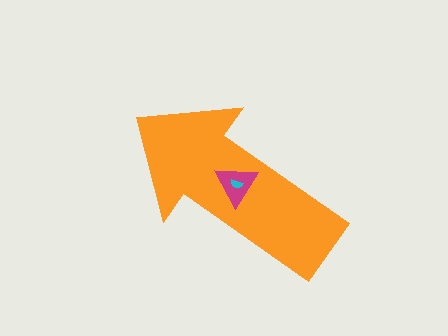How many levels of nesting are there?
3.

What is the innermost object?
The cyan semicircle.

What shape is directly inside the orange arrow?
The magenta triangle.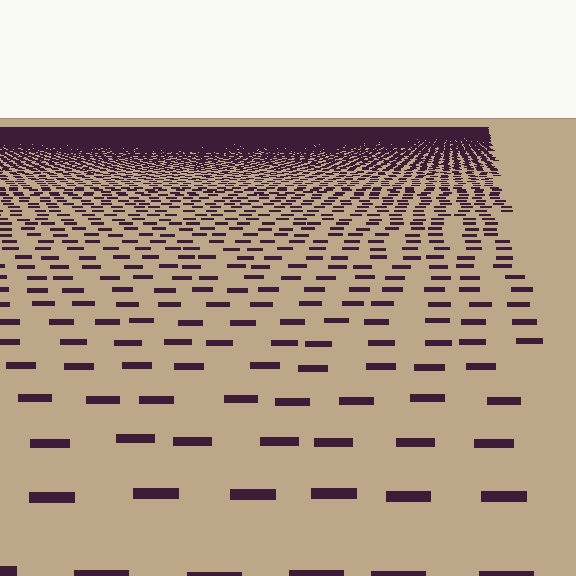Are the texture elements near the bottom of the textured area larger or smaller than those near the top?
Larger. Near the bottom, elements are closer to the viewer and appear at a bigger on-screen size.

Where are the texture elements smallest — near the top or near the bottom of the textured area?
Near the top.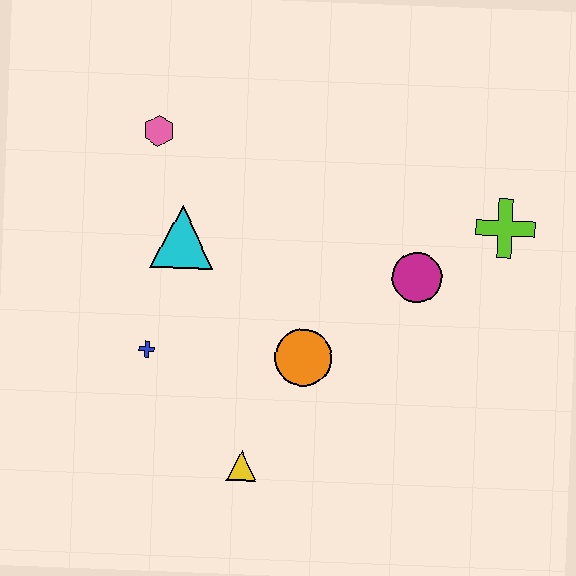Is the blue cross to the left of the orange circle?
Yes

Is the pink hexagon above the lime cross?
Yes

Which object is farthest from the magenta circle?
The pink hexagon is farthest from the magenta circle.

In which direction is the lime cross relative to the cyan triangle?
The lime cross is to the right of the cyan triangle.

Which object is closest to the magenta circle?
The lime cross is closest to the magenta circle.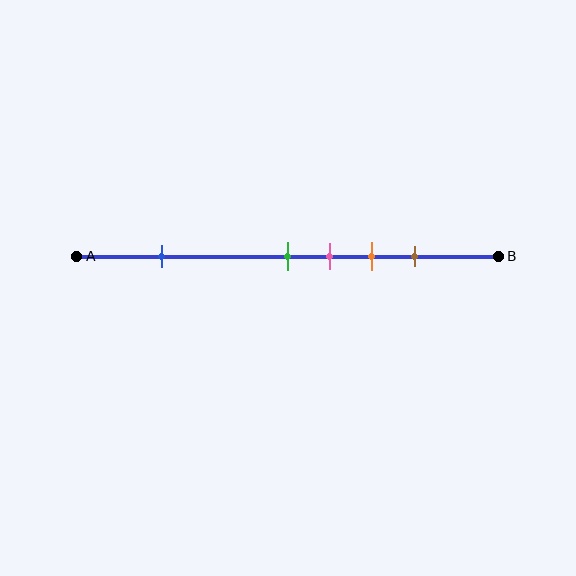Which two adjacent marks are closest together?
The green and pink marks are the closest adjacent pair.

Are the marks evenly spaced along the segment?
No, the marks are not evenly spaced.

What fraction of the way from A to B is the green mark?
The green mark is approximately 50% (0.5) of the way from A to B.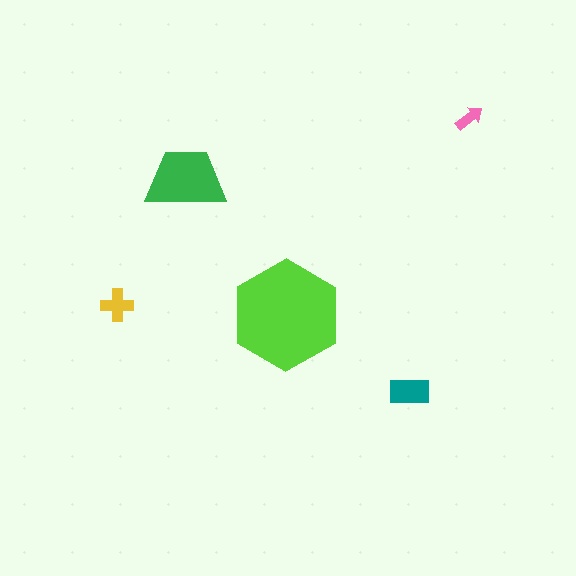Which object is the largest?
The lime hexagon.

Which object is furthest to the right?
The pink arrow is rightmost.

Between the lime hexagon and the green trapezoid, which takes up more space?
The lime hexagon.